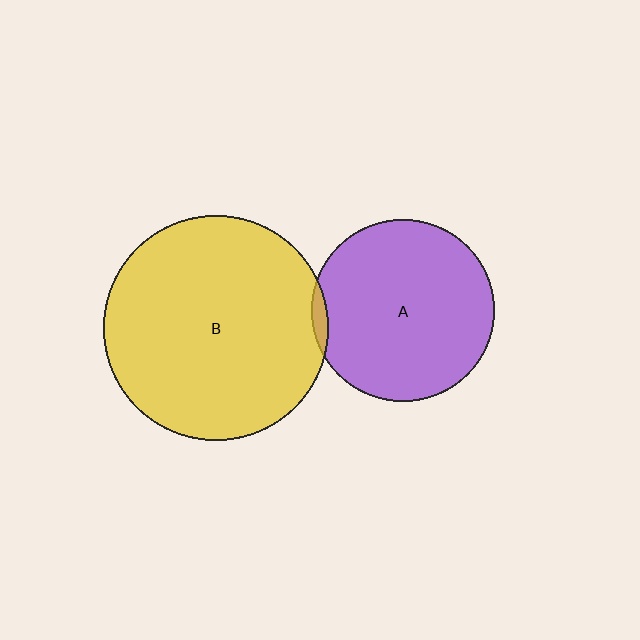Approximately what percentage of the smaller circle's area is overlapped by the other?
Approximately 5%.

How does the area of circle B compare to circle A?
Approximately 1.5 times.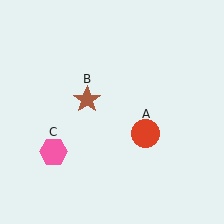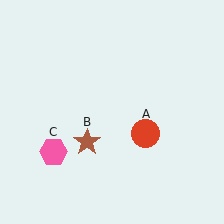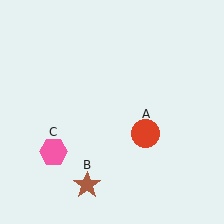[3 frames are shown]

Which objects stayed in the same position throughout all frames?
Red circle (object A) and pink hexagon (object C) remained stationary.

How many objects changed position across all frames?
1 object changed position: brown star (object B).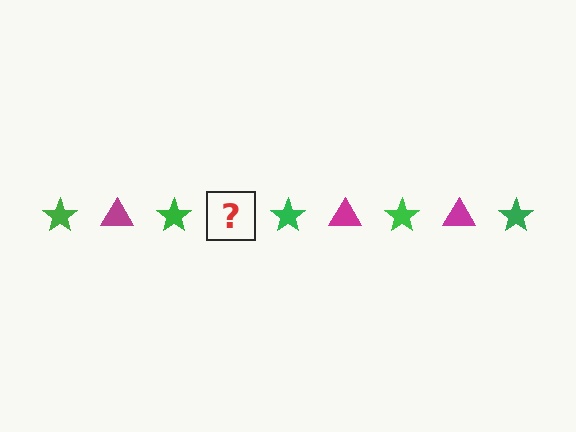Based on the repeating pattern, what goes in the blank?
The blank should be a magenta triangle.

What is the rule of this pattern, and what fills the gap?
The rule is that the pattern alternates between green star and magenta triangle. The gap should be filled with a magenta triangle.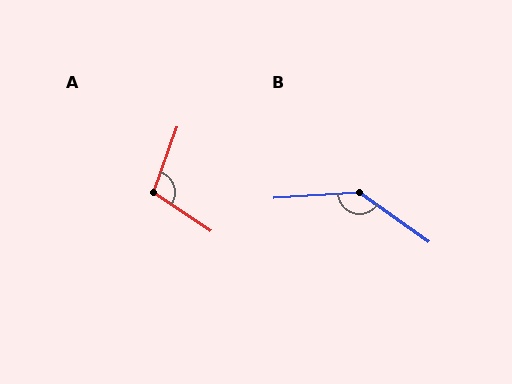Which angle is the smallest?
A, at approximately 104 degrees.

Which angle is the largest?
B, at approximately 141 degrees.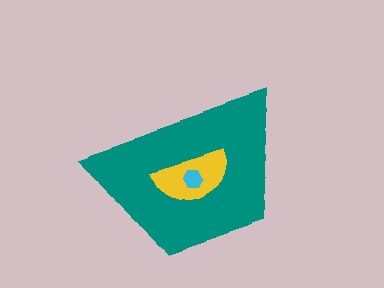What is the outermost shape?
The teal trapezoid.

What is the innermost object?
The cyan hexagon.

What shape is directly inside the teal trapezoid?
The yellow semicircle.